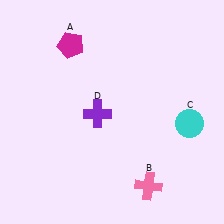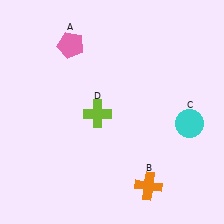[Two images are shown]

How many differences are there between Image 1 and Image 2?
There are 3 differences between the two images.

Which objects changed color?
A changed from magenta to pink. B changed from pink to orange. D changed from purple to lime.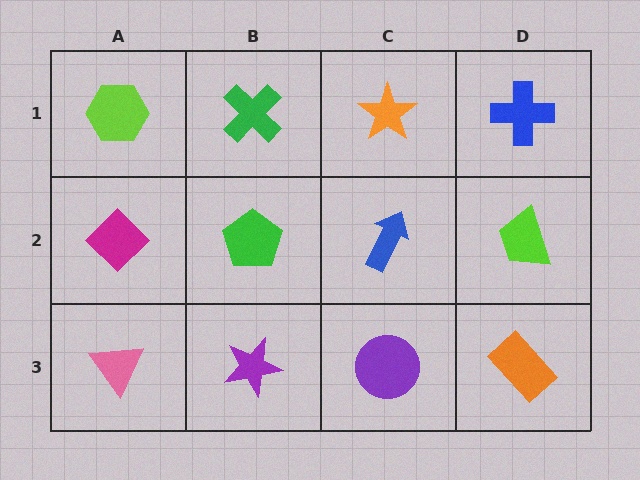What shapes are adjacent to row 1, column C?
A blue arrow (row 2, column C), a green cross (row 1, column B), a blue cross (row 1, column D).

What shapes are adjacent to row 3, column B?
A green pentagon (row 2, column B), a pink triangle (row 3, column A), a purple circle (row 3, column C).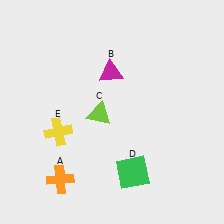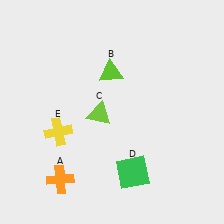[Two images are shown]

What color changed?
The triangle (B) changed from magenta in Image 1 to lime in Image 2.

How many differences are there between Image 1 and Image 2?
There is 1 difference between the two images.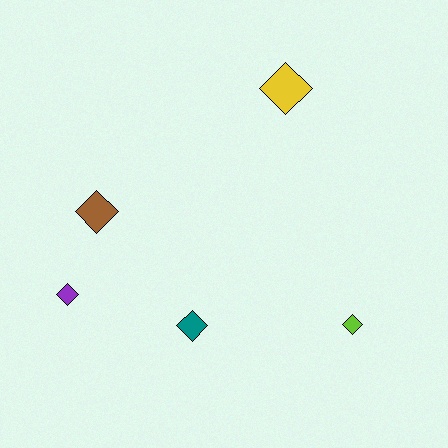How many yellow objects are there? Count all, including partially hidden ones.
There is 1 yellow object.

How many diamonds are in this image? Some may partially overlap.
There are 5 diamonds.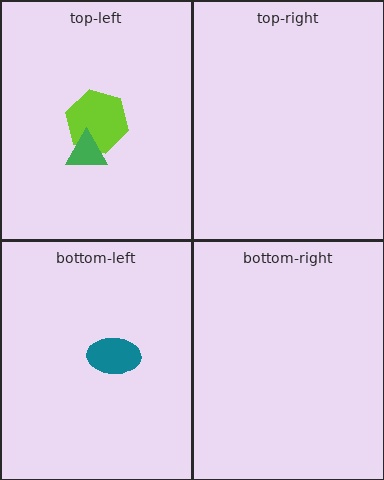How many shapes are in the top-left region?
2.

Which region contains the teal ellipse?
The bottom-left region.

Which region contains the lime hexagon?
The top-left region.